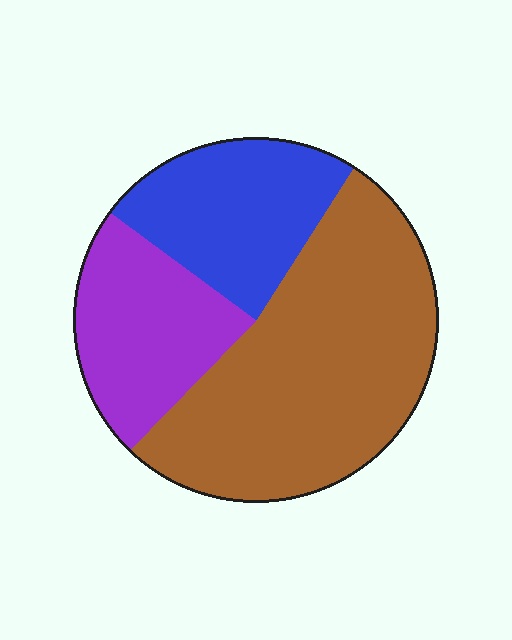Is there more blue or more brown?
Brown.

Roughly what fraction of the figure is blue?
Blue takes up about one quarter (1/4) of the figure.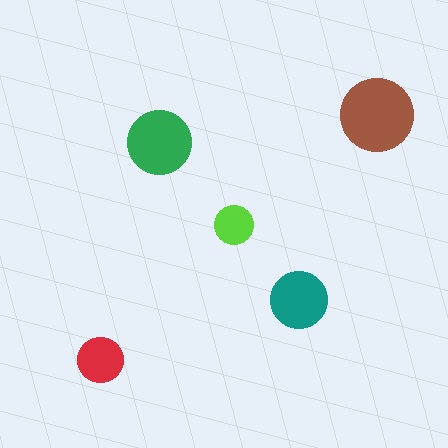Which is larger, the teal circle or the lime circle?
The teal one.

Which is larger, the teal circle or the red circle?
The teal one.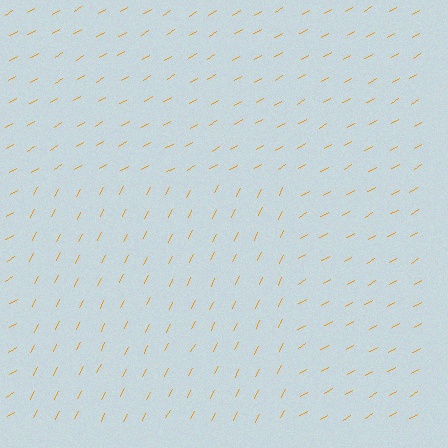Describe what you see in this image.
The image is filled with small orange line segments. A rectangle region in the image has lines oriented differently from the surrounding lines, creating a visible texture boundary.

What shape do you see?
I see a rectangle.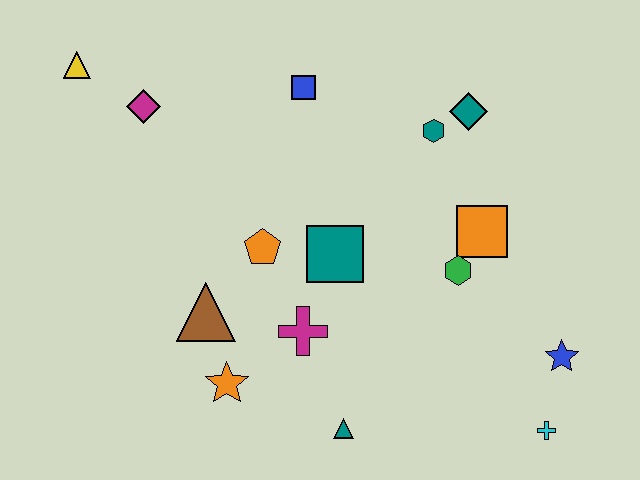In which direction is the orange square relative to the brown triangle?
The orange square is to the right of the brown triangle.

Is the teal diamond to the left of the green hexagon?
No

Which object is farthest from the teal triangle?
The yellow triangle is farthest from the teal triangle.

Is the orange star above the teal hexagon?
No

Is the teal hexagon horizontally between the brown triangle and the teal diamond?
Yes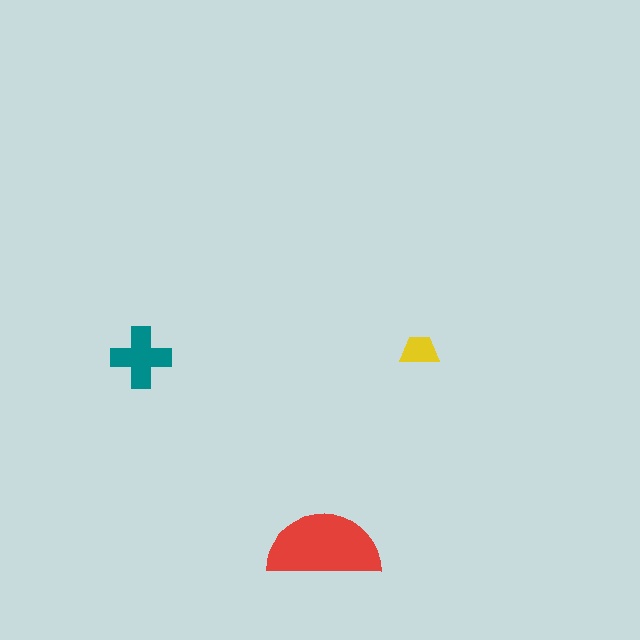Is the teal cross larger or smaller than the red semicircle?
Smaller.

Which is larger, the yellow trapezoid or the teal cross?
The teal cross.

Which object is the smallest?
The yellow trapezoid.